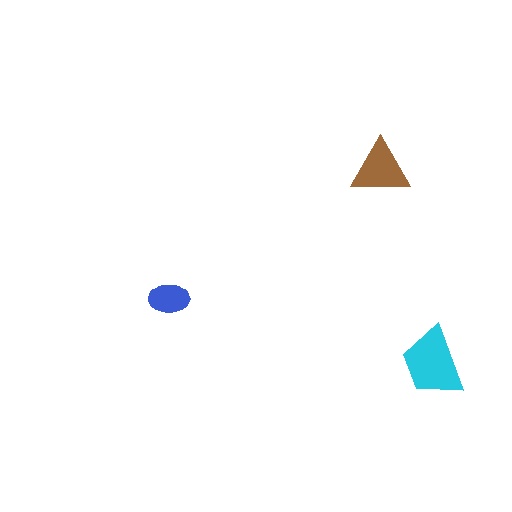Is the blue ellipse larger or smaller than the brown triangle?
Smaller.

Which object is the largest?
The cyan trapezoid.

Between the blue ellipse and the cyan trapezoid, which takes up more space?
The cyan trapezoid.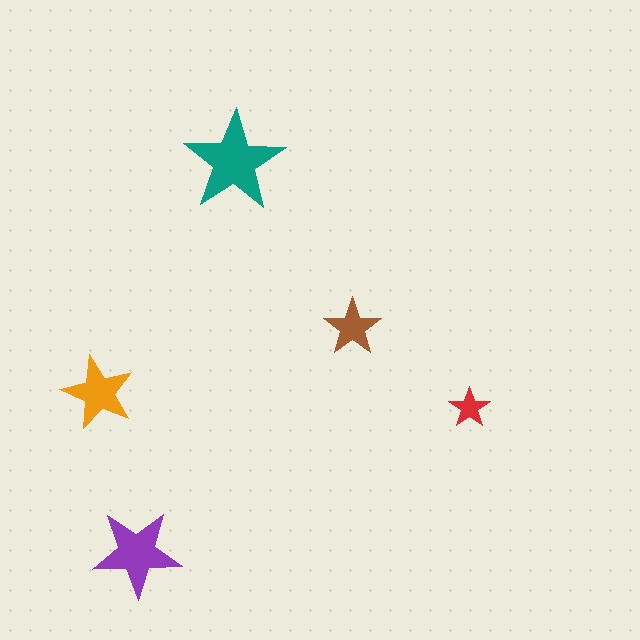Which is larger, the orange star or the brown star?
The orange one.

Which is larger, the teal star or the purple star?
The teal one.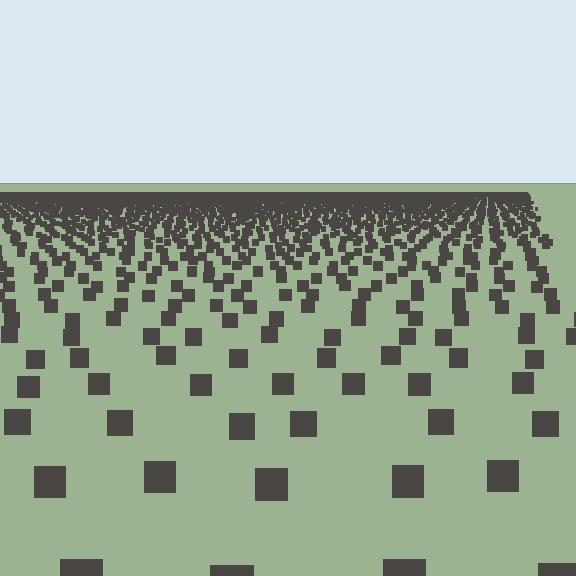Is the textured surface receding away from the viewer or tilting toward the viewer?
The surface is receding away from the viewer. Texture elements get smaller and denser toward the top.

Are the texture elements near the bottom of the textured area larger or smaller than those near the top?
Larger. Near the bottom, elements are closer to the viewer and appear at a bigger on-screen size.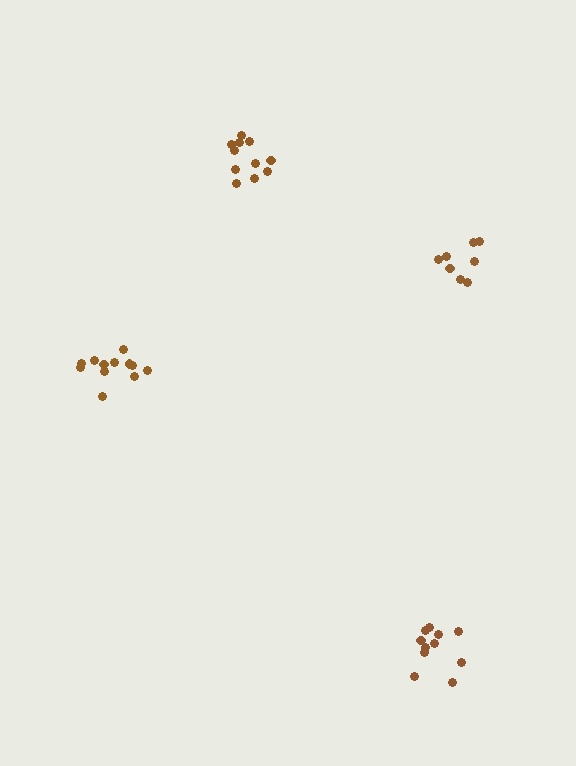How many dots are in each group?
Group 1: 12 dots, Group 2: 8 dots, Group 3: 11 dots, Group 4: 11 dots (42 total).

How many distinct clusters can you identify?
There are 4 distinct clusters.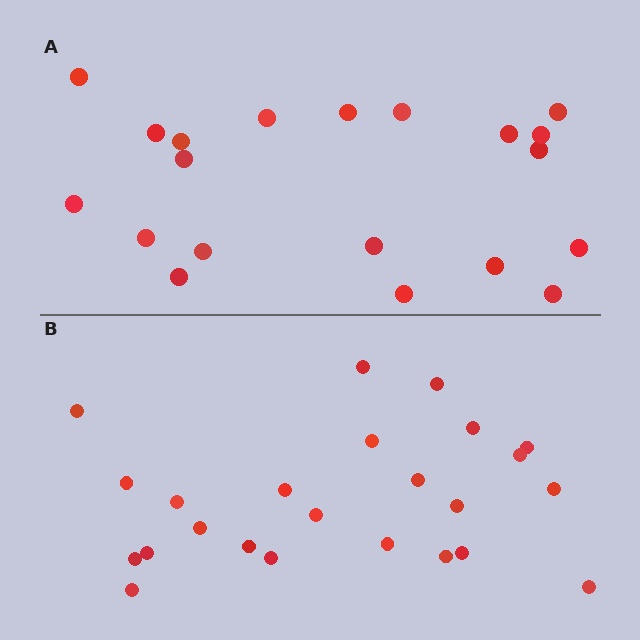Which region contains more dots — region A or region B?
Region B (the bottom region) has more dots.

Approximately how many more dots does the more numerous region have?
Region B has about 4 more dots than region A.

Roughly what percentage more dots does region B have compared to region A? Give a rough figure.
About 20% more.